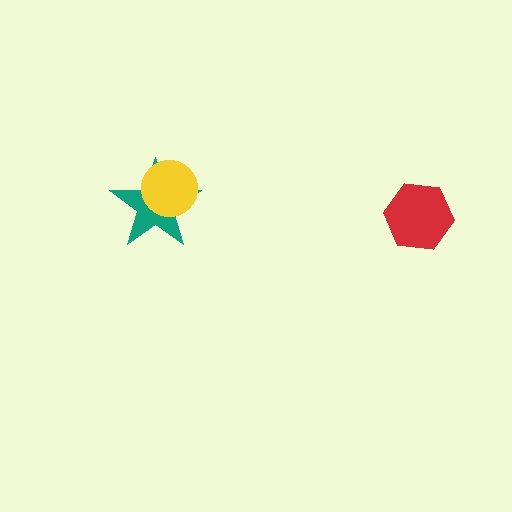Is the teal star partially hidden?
Yes, it is partially covered by another shape.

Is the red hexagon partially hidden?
No, no other shape covers it.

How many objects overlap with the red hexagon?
0 objects overlap with the red hexagon.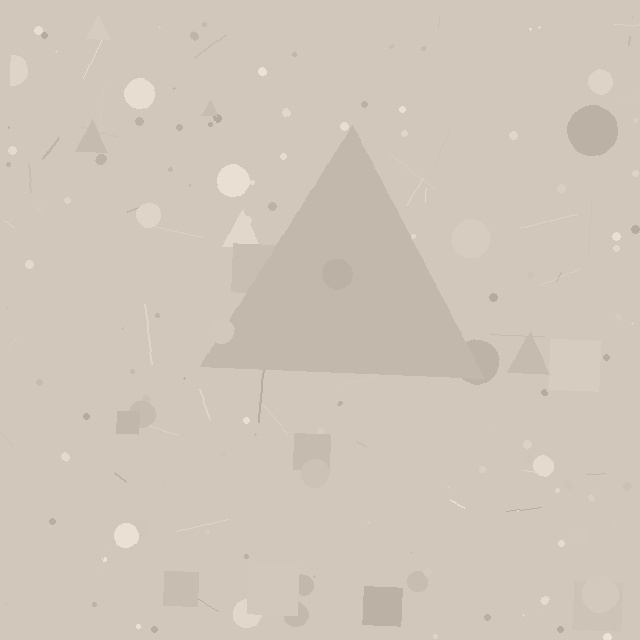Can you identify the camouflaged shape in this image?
The camouflaged shape is a triangle.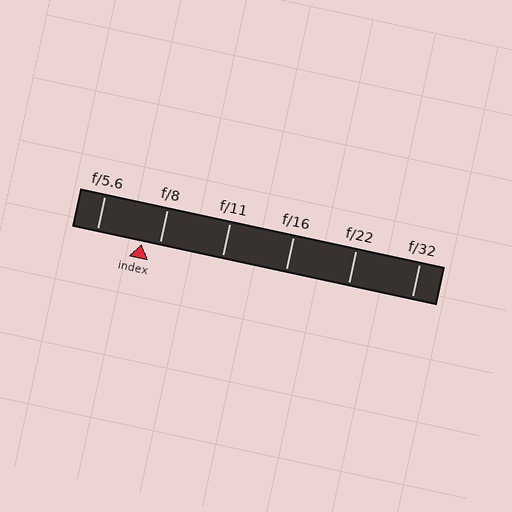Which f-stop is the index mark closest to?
The index mark is closest to f/8.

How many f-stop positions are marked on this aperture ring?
There are 6 f-stop positions marked.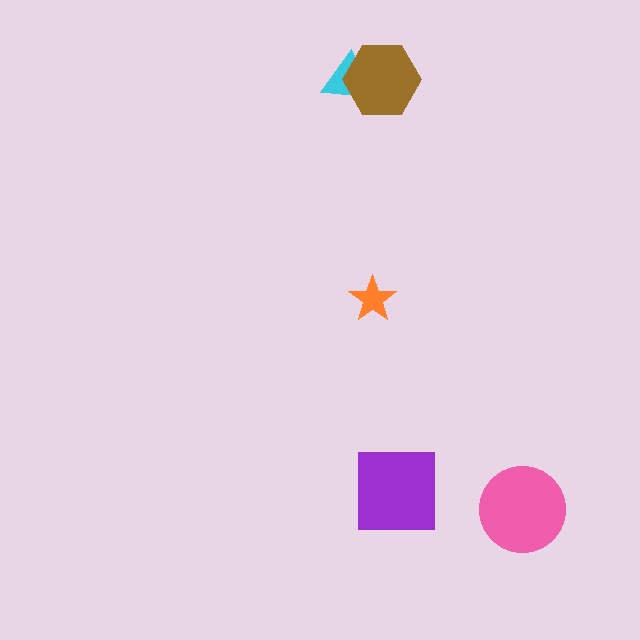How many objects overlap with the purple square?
0 objects overlap with the purple square.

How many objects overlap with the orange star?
0 objects overlap with the orange star.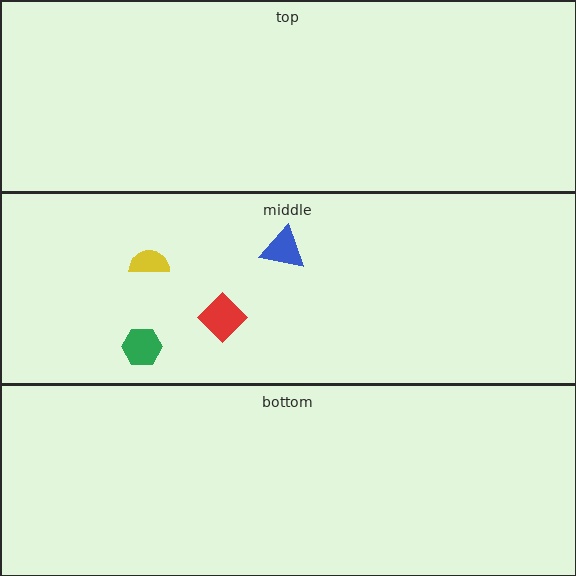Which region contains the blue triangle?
The middle region.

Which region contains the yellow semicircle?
The middle region.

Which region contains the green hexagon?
The middle region.